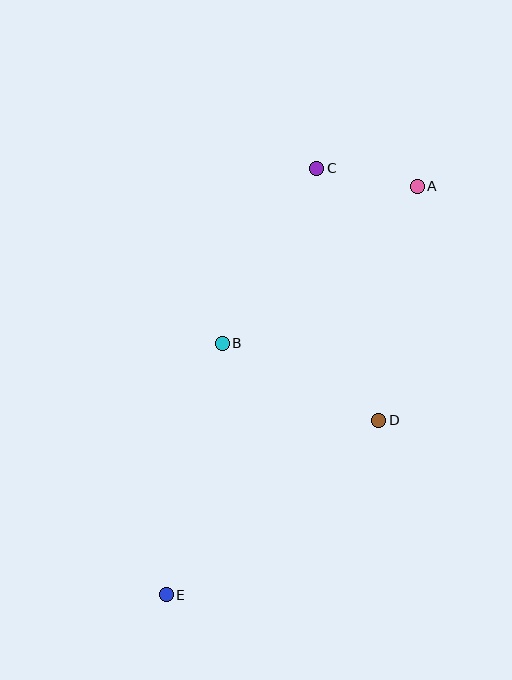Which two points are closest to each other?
Points A and C are closest to each other.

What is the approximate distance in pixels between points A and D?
The distance between A and D is approximately 237 pixels.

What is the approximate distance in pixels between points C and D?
The distance between C and D is approximately 260 pixels.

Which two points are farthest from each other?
Points A and E are farthest from each other.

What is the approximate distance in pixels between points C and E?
The distance between C and E is approximately 452 pixels.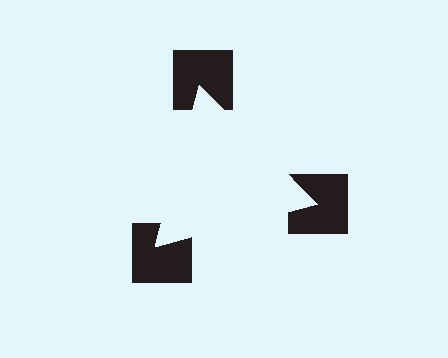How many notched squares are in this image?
There are 3 — one at each vertex of the illusory triangle.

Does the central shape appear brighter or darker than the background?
It typically appears slightly brighter than the background, even though no actual brightness change is drawn.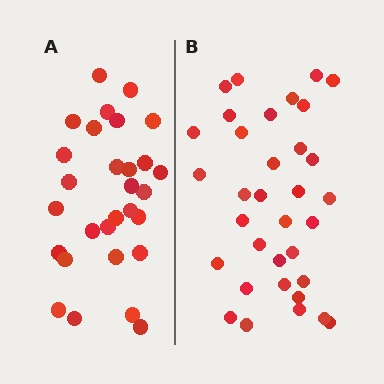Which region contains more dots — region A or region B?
Region B (the right region) has more dots.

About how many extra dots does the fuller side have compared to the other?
Region B has about 5 more dots than region A.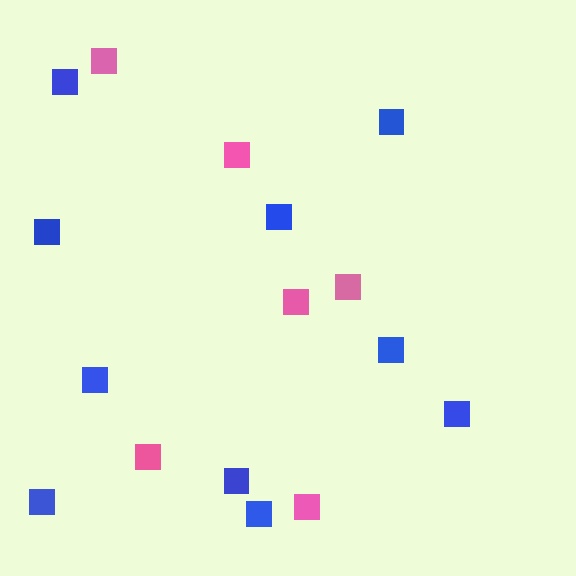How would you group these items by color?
There are 2 groups: one group of blue squares (10) and one group of pink squares (6).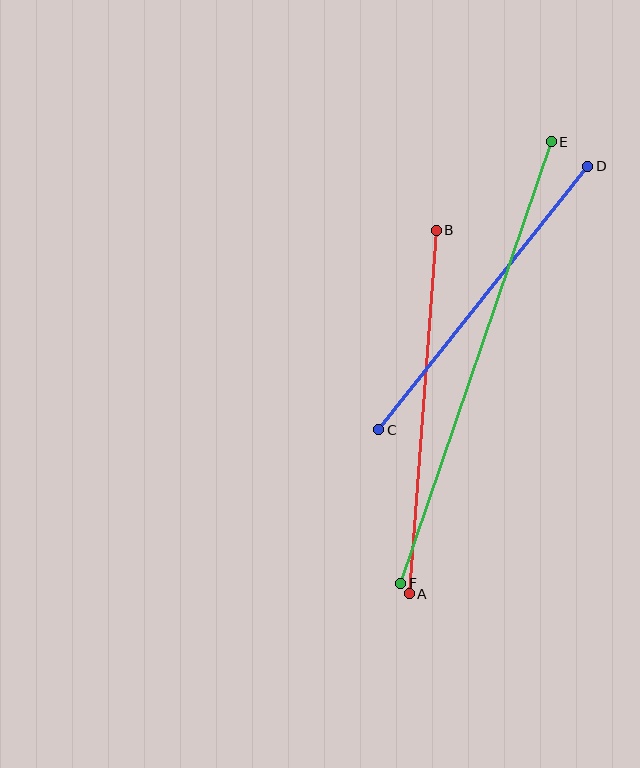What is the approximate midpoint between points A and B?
The midpoint is at approximately (423, 412) pixels.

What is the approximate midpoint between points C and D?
The midpoint is at approximately (483, 298) pixels.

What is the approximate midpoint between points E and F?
The midpoint is at approximately (476, 363) pixels.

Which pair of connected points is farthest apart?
Points E and F are farthest apart.